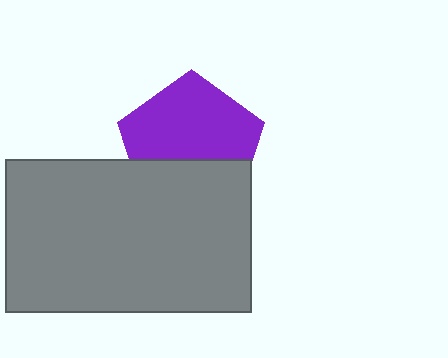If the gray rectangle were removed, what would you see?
You would see the complete purple pentagon.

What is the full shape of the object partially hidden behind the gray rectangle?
The partially hidden object is a purple pentagon.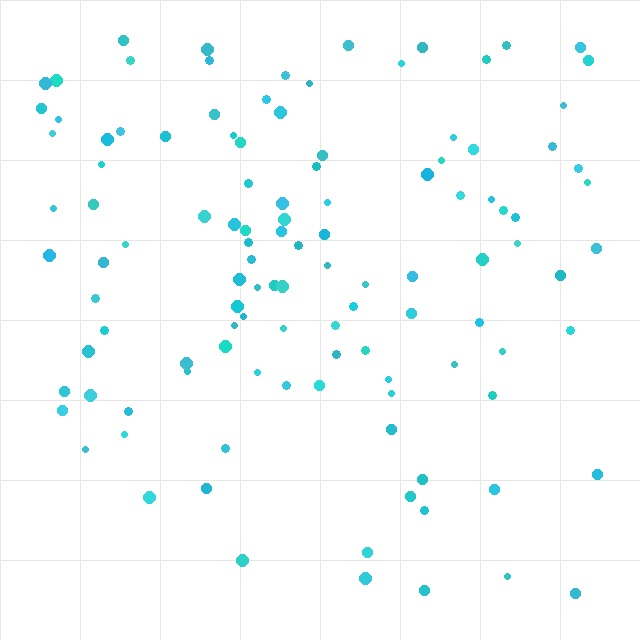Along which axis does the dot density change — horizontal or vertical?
Vertical.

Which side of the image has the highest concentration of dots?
The top.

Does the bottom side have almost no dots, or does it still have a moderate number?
Still a moderate number, just noticeably fewer than the top.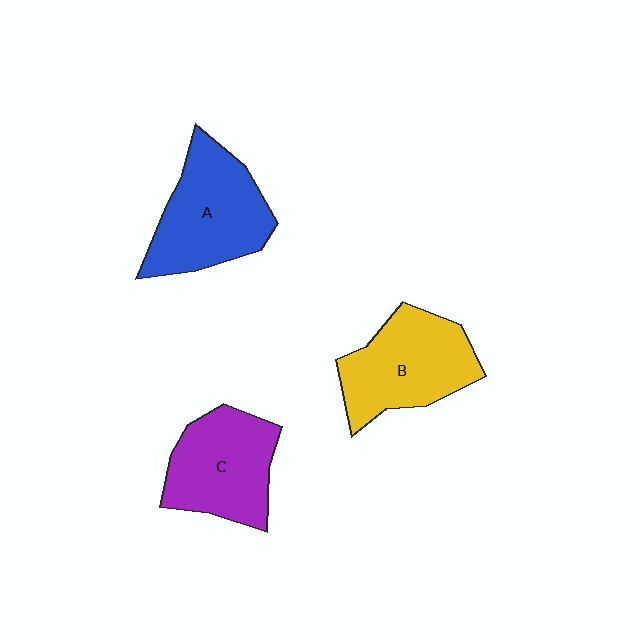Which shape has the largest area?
Shape A (blue).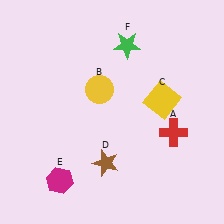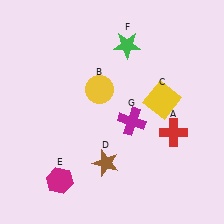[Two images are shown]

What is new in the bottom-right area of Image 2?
A magenta cross (G) was added in the bottom-right area of Image 2.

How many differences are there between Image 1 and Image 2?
There is 1 difference between the two images.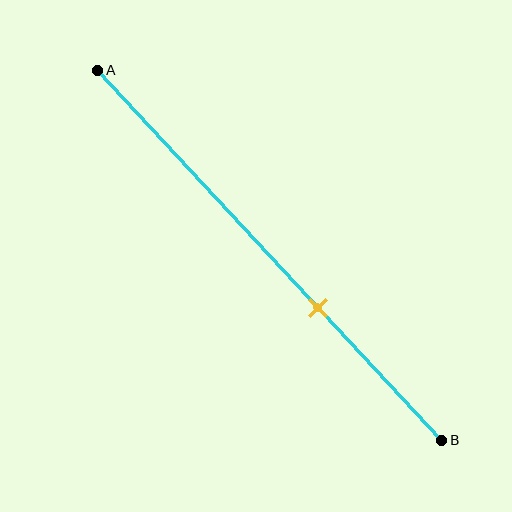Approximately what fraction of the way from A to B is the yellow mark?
The yellow mark is approximately 65% of the way from A to B.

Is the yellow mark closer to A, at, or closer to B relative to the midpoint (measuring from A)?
The yellow mark is closer to point B than the midpoint of segment AB.